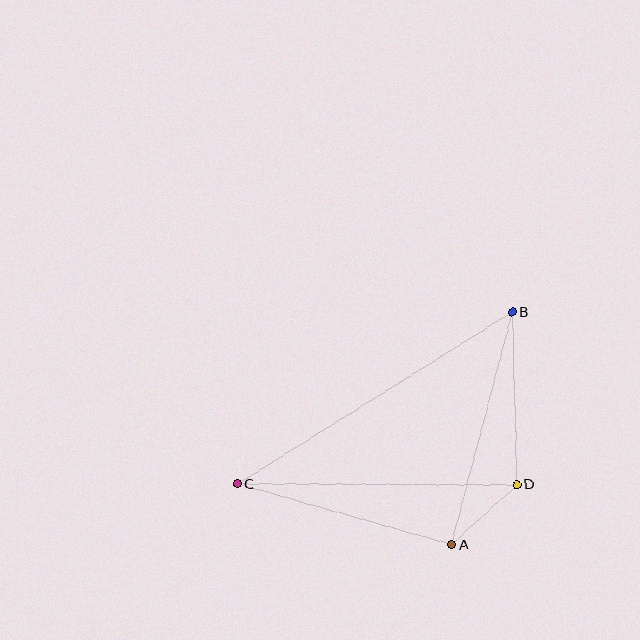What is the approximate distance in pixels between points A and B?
The distance between A and B is approximately 240 pixels.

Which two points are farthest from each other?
Points B and C are farthest from each other.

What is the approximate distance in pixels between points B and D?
The distance between B and D is approximately 172 pixels.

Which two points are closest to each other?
Points A and D are closest to each other.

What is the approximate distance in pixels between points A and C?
The distance between A and C is approximately 223 pixels.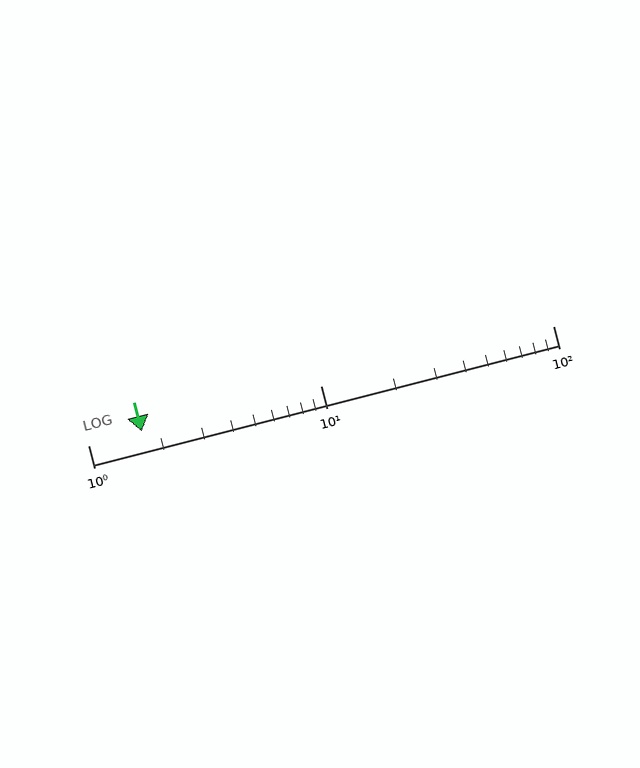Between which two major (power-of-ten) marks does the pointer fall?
The pointer is between 1 and 10.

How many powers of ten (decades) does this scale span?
The scale spans 2 decades, from 1 to 100.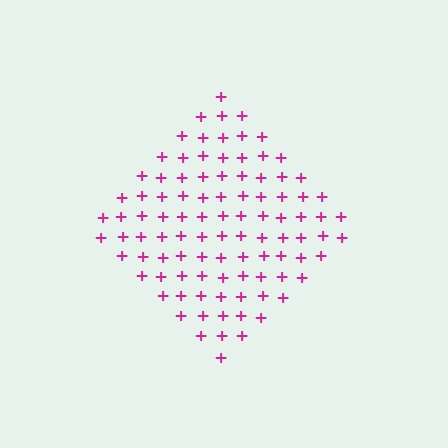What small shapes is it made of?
It is made of small plus signs.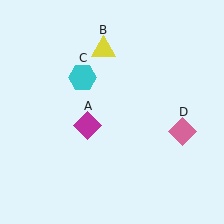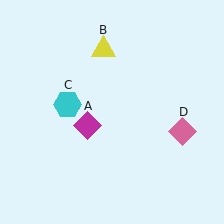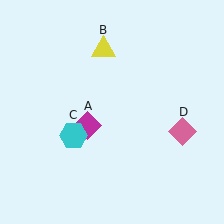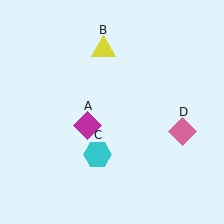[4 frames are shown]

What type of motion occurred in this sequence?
The cyan hexagon (object C) rotated counterclockwise around the center of the scene.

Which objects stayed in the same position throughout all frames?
Magenta diamond (object A) and yellow triangle (object B) and pink diamond (object D) remained stationary.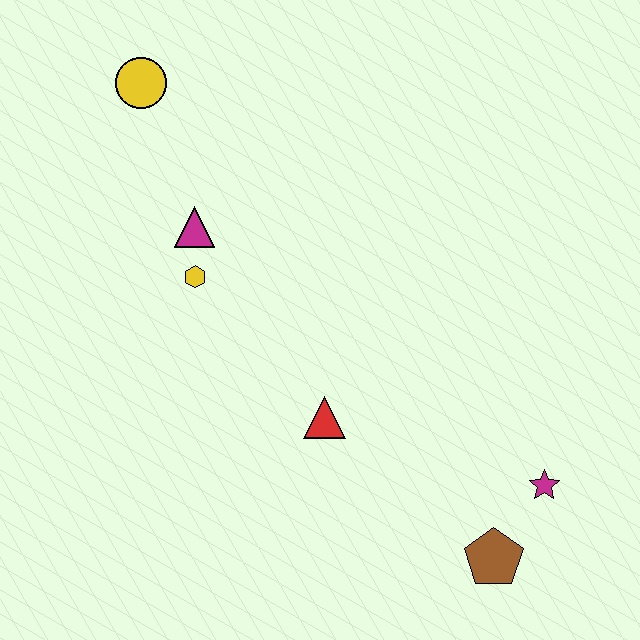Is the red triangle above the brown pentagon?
Yes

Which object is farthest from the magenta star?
The yellow circle is farthest from the magenta star.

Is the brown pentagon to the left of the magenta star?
Yes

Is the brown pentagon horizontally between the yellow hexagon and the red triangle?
No